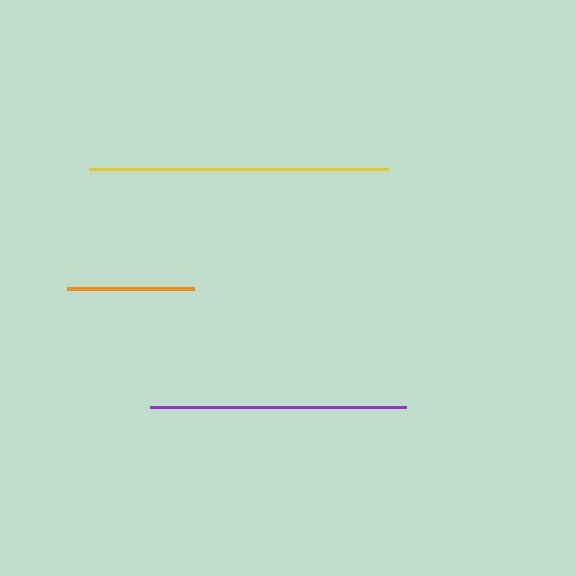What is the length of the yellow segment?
The yellow segment is approximately 299 pixels long.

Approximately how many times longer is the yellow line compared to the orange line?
The yellow line is approximately 2.4 times the length of the orange line.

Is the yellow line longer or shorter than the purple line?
The yellow line is longer than the purple line.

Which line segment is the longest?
The yellow line is the longest at approximately 299 pixels.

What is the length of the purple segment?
The purple segment is approximately 256 pixels long.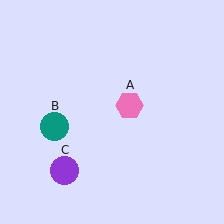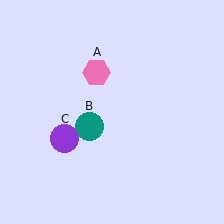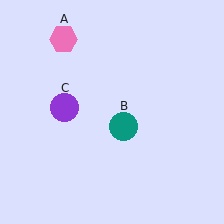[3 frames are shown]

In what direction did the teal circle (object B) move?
The teal circle (object B) moved right.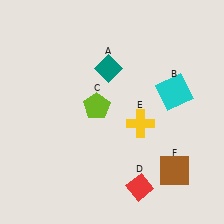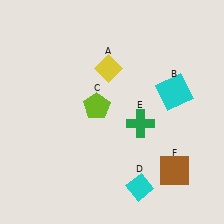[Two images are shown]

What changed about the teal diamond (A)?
In Image 1, A is teal. In Image 2, it changed to yellow.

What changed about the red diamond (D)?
In Image 1, D is red. In Image 2, it changed to cyan.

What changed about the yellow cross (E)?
In Image 1, E is yellow. In Image 2, it changed to green.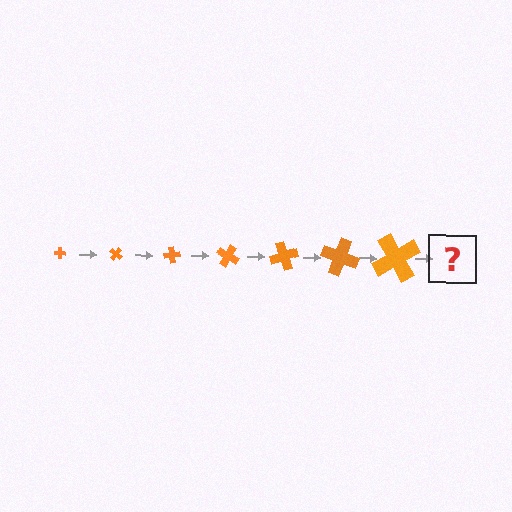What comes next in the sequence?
The next element should be a cross, larger than the previous one and rotated 280 degrees from the start.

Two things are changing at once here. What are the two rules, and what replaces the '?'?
The two rules are that the cross grows larger each step and it rotates 40 degrees each step. The '?' should be a cross, larger than the previous one and rotated 280 degrees from the start.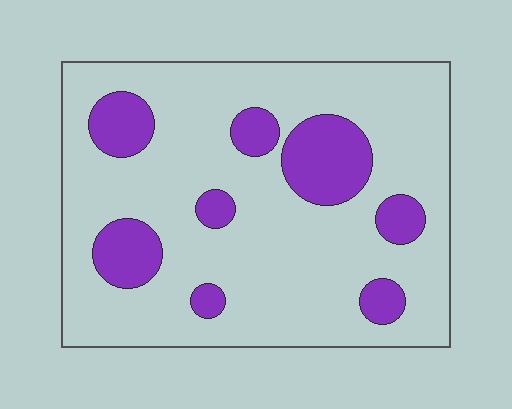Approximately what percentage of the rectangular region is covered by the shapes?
Approximately 20%.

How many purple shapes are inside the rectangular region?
8.